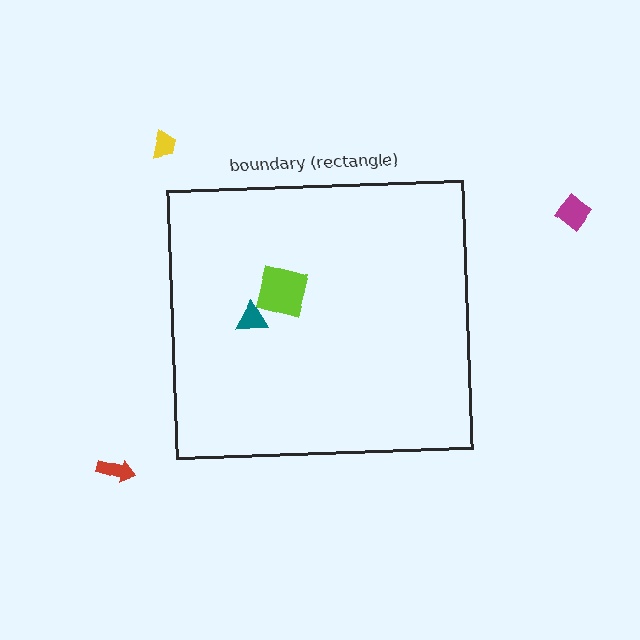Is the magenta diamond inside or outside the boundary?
Outside.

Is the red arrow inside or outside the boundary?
Outside.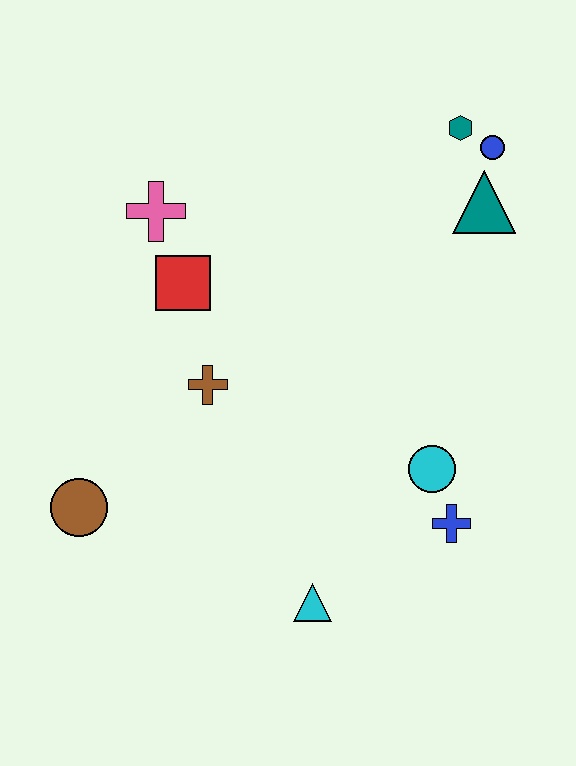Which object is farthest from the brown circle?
The blue circle is farthest from the brown circle.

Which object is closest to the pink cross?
The red square is closest to the pink cross.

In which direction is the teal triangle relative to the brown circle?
The teal triangle is to the right of the brown circle.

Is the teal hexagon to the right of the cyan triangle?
Yes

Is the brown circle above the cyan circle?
No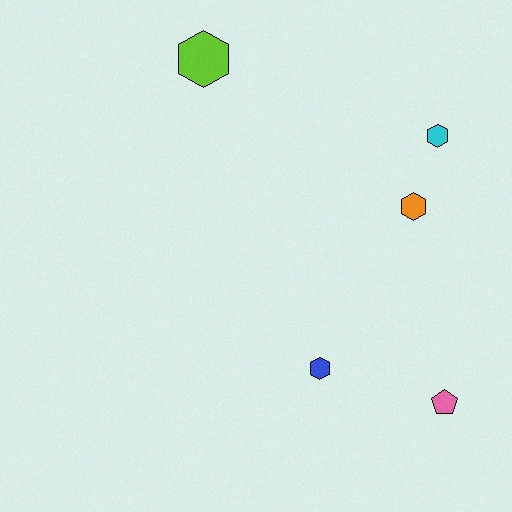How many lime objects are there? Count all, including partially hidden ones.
There is 1 lime object.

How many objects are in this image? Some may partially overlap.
There are 5 objects.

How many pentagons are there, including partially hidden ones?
There is 1 pentagon.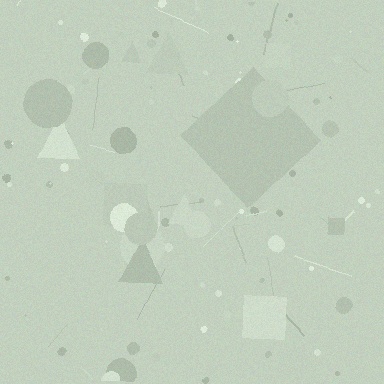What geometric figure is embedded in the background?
A diamond is embedded in the background.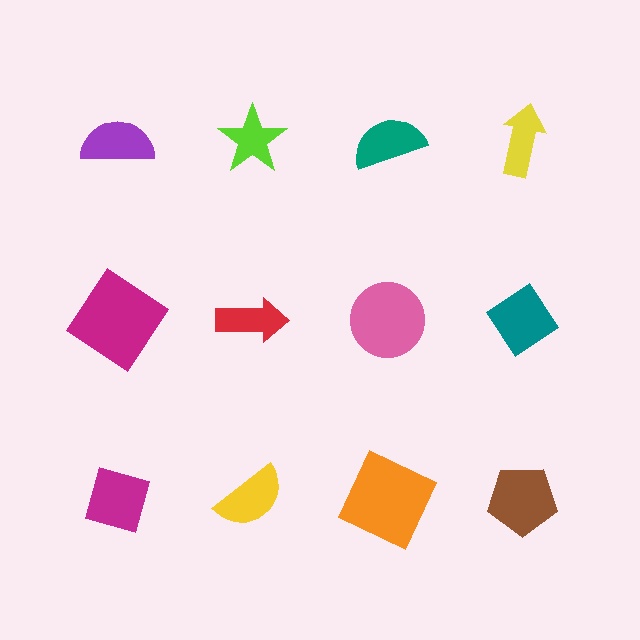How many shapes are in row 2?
4 shapes.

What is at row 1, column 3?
A teal semicircle.